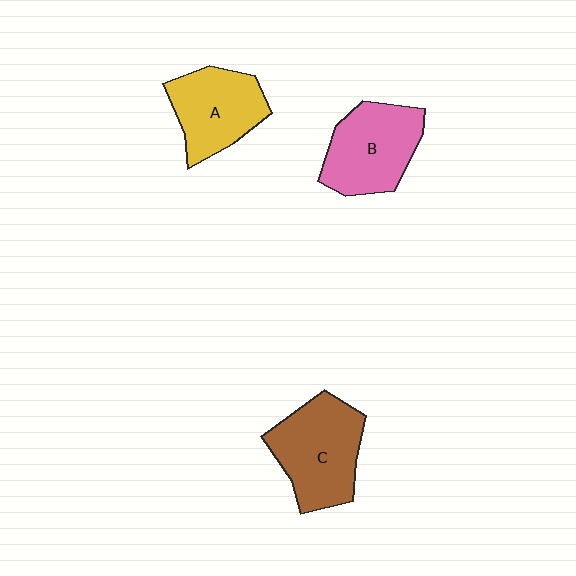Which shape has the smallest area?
Shape A (yellow).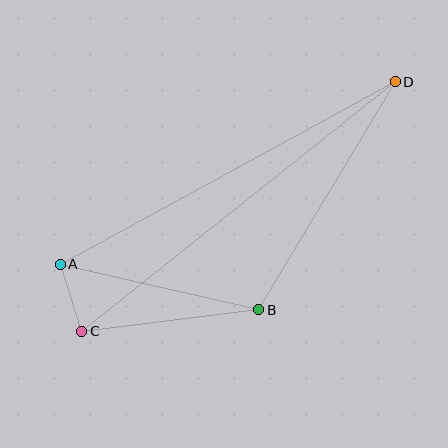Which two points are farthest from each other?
Points C and D are farthest from each other.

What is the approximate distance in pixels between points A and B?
The distance between A and B is approximately 204 pixels.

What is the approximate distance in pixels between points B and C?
The distance between B and C is approximately 179 pixels.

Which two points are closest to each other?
Points A and C are closest to each other.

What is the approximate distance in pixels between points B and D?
The distance between B and D is approximately 266 pixels.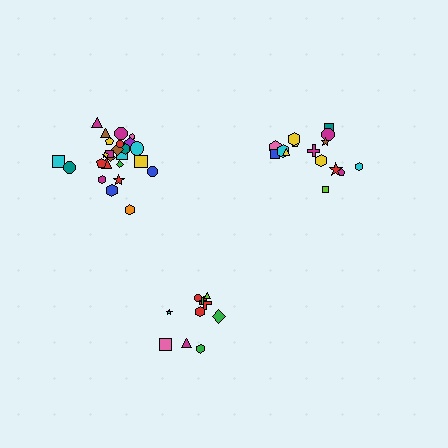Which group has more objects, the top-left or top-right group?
The top-left group.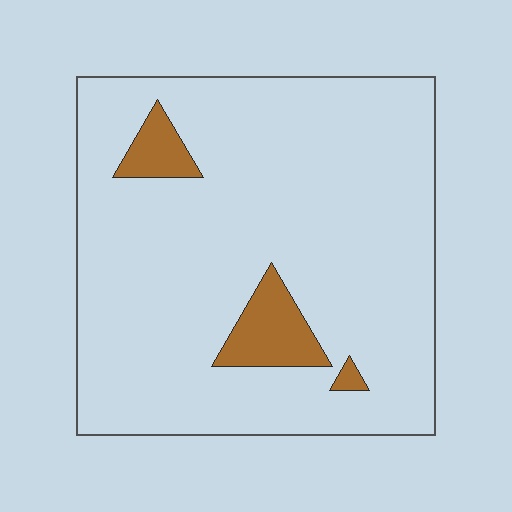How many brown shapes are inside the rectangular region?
3.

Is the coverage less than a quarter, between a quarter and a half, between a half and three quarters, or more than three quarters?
Less than a quarter.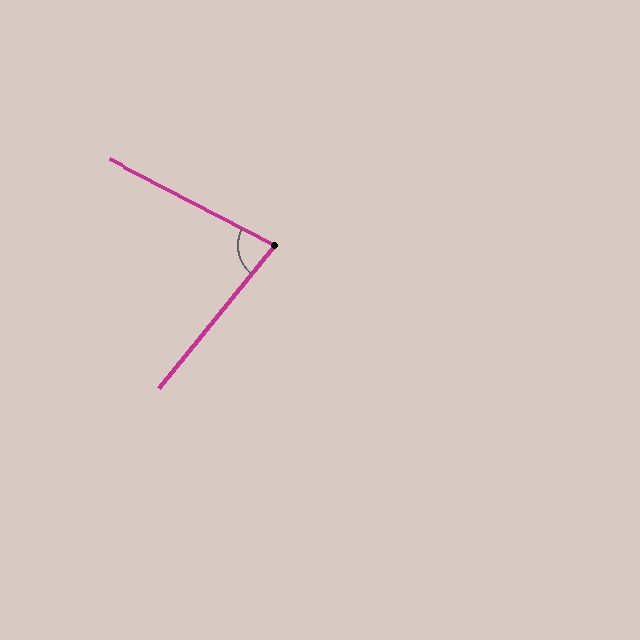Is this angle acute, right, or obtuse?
It is acute.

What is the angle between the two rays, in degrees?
Approximately 78 degrees.